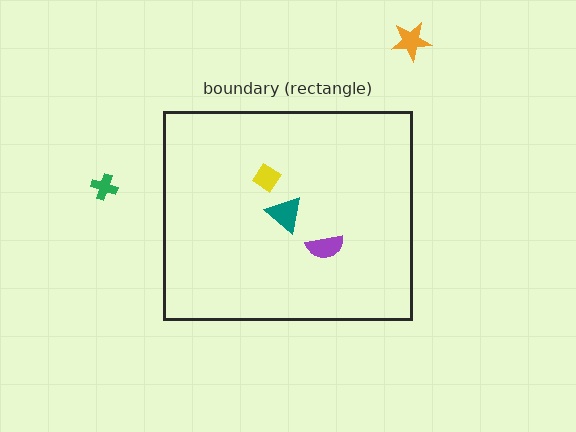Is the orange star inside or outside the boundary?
Outside.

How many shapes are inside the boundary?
3 inside, 2 outside.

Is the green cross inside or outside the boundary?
Outside.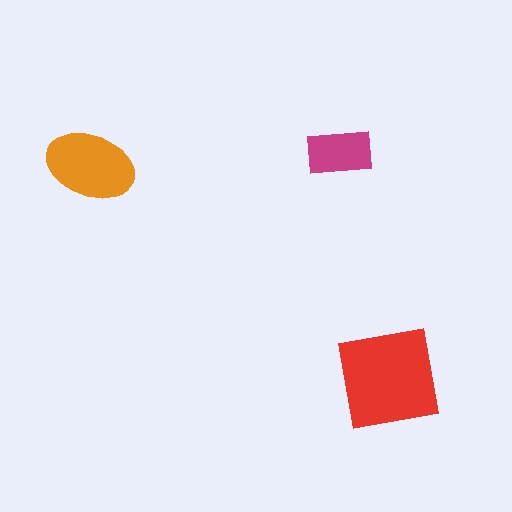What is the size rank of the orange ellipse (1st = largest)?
2nd.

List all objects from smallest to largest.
The magenta rectangle, the orange ellipse, the red square.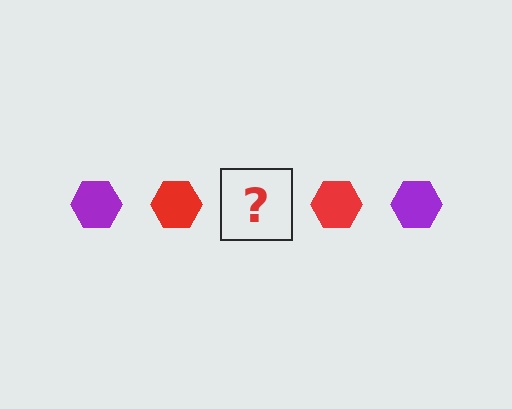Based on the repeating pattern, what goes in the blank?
The blank should be a purple hexagon.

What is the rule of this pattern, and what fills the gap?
The rule is that the pattern cycles through purple, red hexagons. The gap should be filled with a purple hexagon.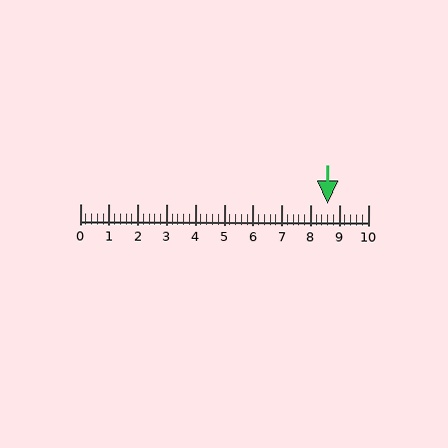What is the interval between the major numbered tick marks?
The major tick marks are spaced 1 units apart.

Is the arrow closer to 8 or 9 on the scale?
The arrow is closer to 9.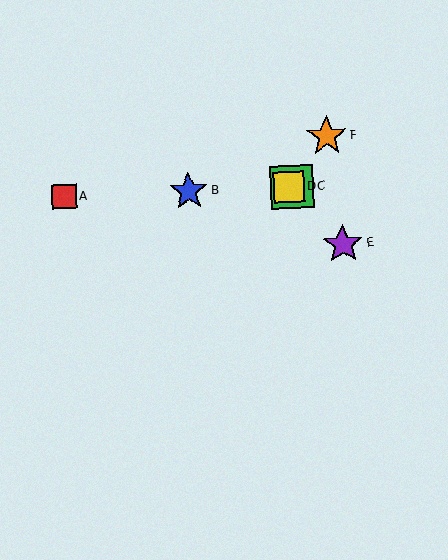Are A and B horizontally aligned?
Yes, both are at y≈197.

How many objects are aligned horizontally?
4 objects (A, B, C, D) are aligned horizontally.